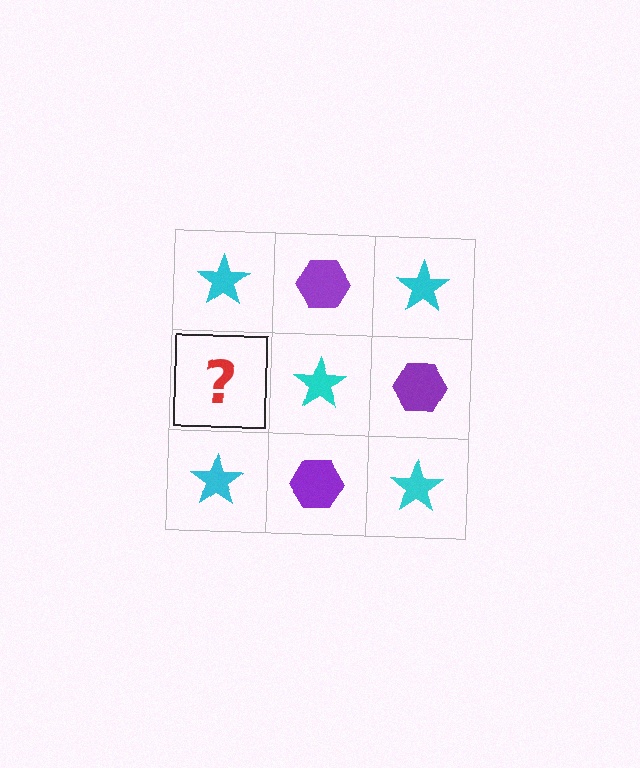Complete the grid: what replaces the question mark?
The question mark should be replaced with a purple hexagon.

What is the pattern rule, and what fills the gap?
The rule is that it alternates cyan star and purple hexagon in a checkerboard pattern. The gap should be filled with a purple hexagon.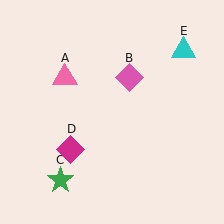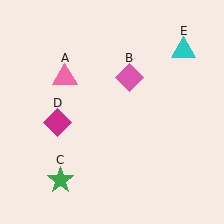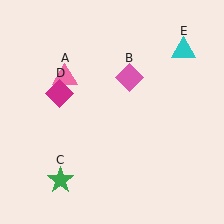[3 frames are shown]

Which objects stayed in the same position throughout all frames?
Pink triangle (object A) and pink diamond (object B) and green star (object C) and cyan triangle (object E) remained stationary.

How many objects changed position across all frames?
1 object changed position: magenta diamond (object D).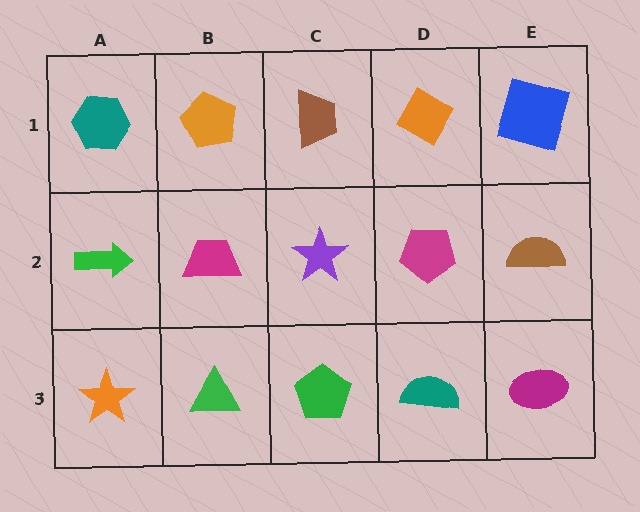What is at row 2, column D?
A magenta pentagon.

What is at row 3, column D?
A teal semicircle.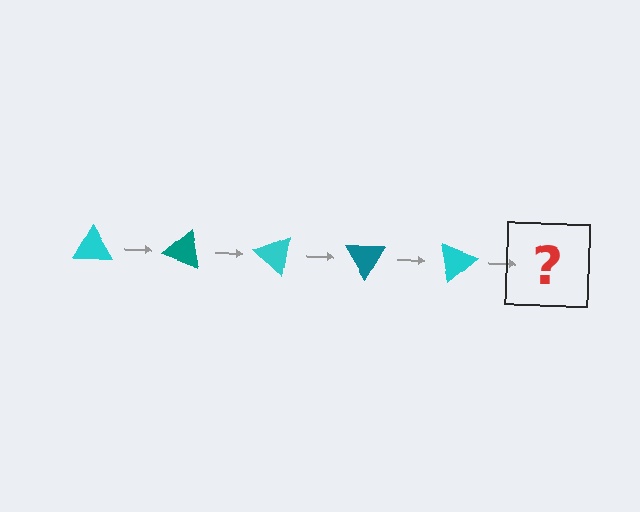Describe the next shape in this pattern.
It should be a teal triangle, rotated 100 degrees from the start.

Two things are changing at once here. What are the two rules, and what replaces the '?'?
The two rules are that it rotates 20 degrees each step and the color cycles through cyan and teal. The '?' should be a teal triangle, rotated 100 degrees from the start.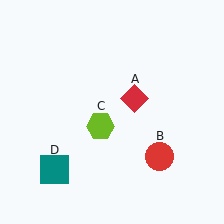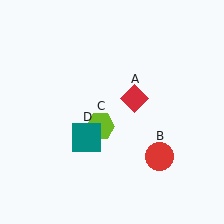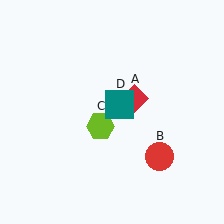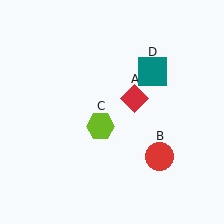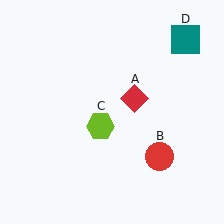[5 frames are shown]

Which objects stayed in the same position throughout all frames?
Red diamond (object A) and red circle (object B) and lime hexagon (object C) remained stationary.